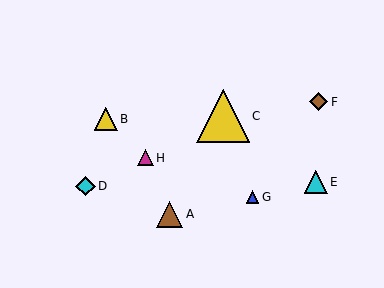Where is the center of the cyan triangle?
The center of the cyan triangle is at (316, 182).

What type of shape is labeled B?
Shape B is a yellow triangle.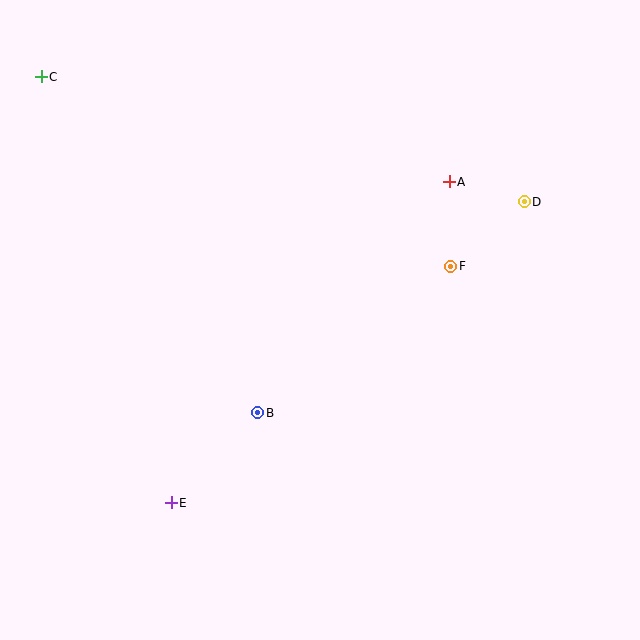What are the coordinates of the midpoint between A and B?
The midpoint between A and B is at (354, 297).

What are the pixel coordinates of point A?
Point A is at (449, 182).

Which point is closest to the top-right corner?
Point D is closest to the top-right corner.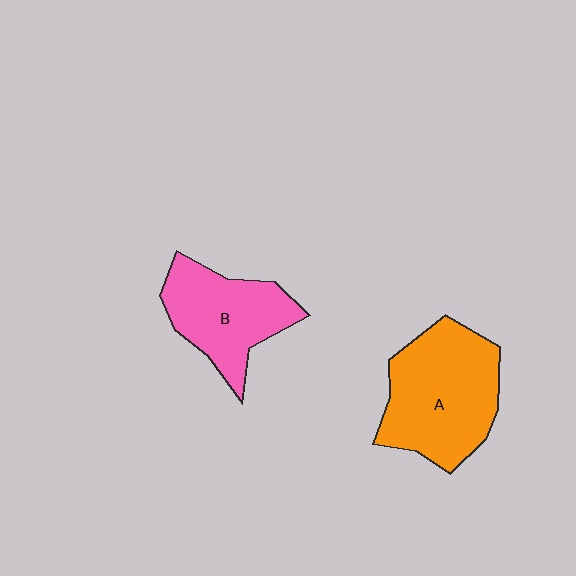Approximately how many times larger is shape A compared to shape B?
Approximately 1.3 times.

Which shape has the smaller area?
Shape B (pink).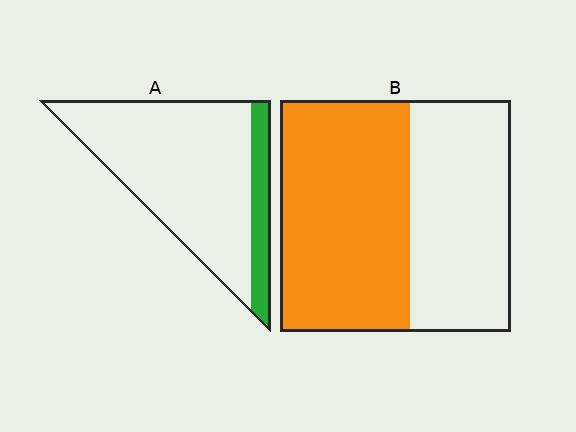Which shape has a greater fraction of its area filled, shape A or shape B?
Shape B.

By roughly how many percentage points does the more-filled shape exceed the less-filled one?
By roughly 40 percentage points (B over A).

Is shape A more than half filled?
No.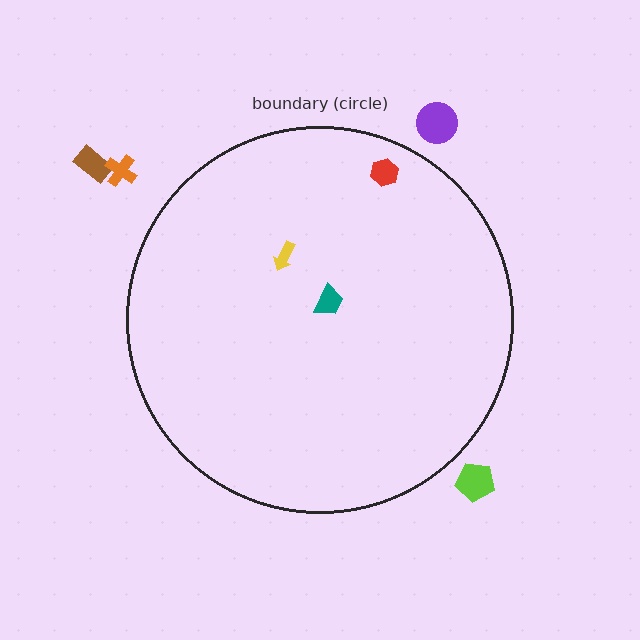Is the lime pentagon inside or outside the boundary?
Outside.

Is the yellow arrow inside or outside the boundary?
Inside.